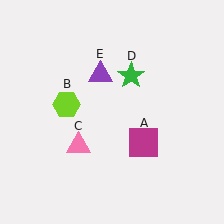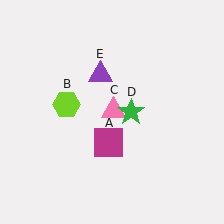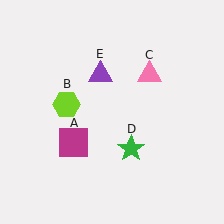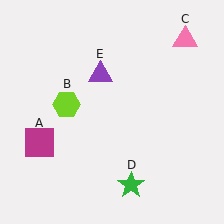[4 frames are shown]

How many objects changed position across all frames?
3 objects changed position: magenta square (object A), pink triangle (object C), green star (object D).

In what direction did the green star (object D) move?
The green star (object D) moved down.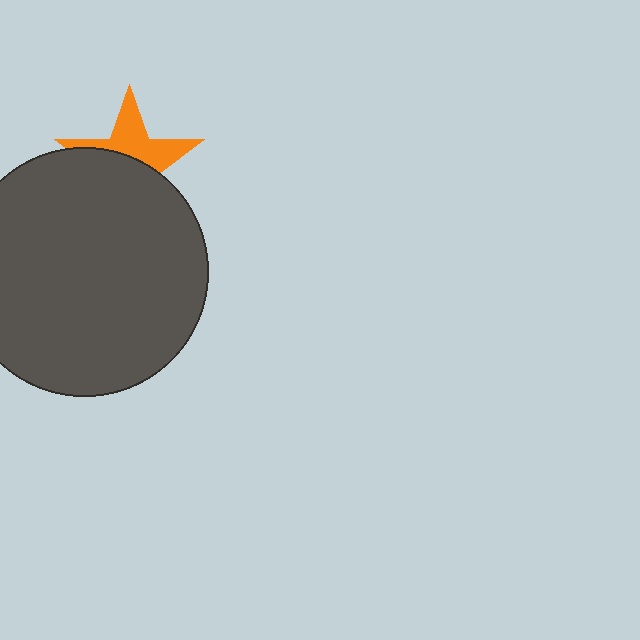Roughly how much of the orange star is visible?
A small part of it is visible (roughly 44%).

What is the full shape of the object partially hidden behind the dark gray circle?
The partially hidden object is an orange star.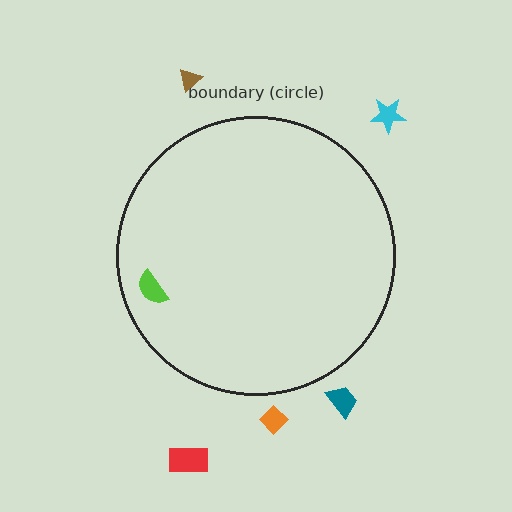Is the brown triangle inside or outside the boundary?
Outside.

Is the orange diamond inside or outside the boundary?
Outside.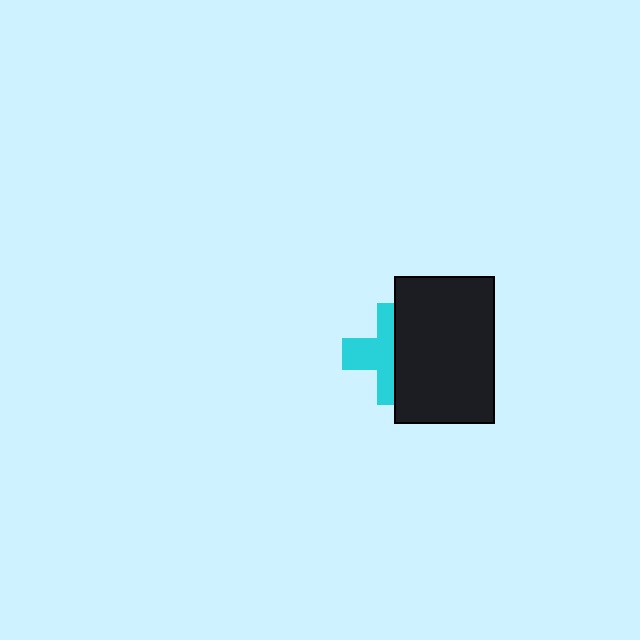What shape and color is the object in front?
The object in front is a black rectangle.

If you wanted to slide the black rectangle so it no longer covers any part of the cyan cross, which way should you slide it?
Slide it right — that is the most direct way to separate the two shapes.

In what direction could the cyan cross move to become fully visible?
The cyan cross could move left. That would shift it out from behind the black rectangle entirely.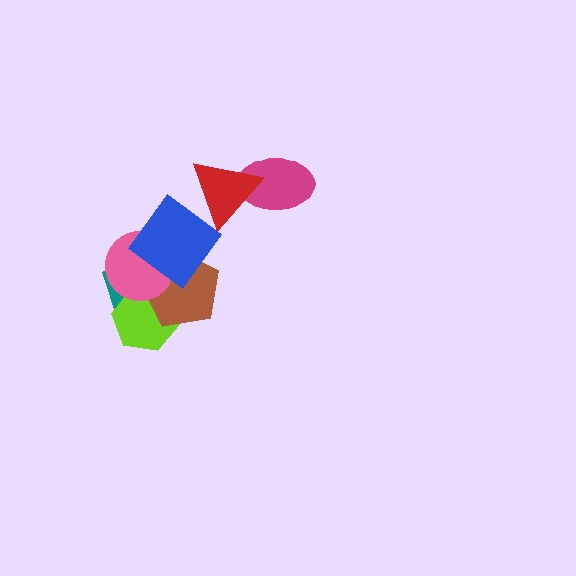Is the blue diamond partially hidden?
Yes, it is partially covered by another shape.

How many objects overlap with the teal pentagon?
4 objects overlap with the teal pentagon.